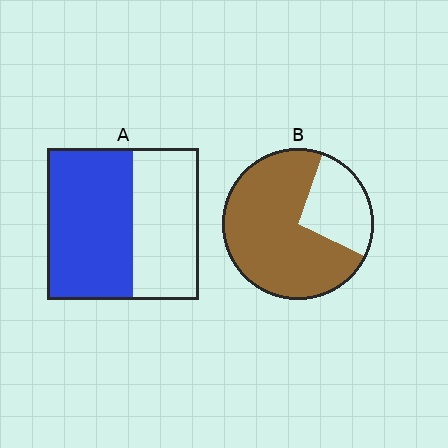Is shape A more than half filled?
Yes.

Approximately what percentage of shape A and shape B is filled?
A is approximately 55% and B is approximately 75%.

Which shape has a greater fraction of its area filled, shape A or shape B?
Shape B.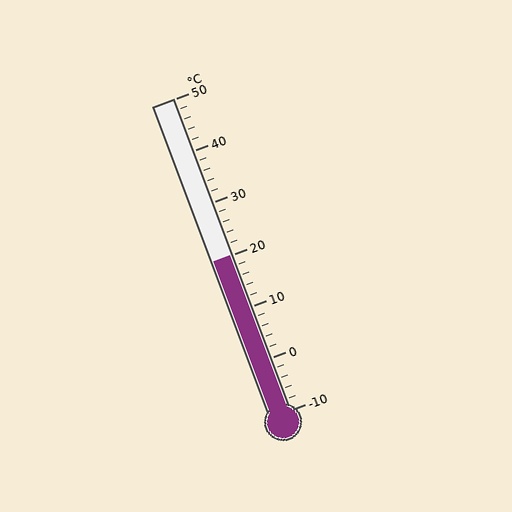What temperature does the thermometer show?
The thermometer shows approximately 20°C.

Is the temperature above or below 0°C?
The temperature is above 0°C.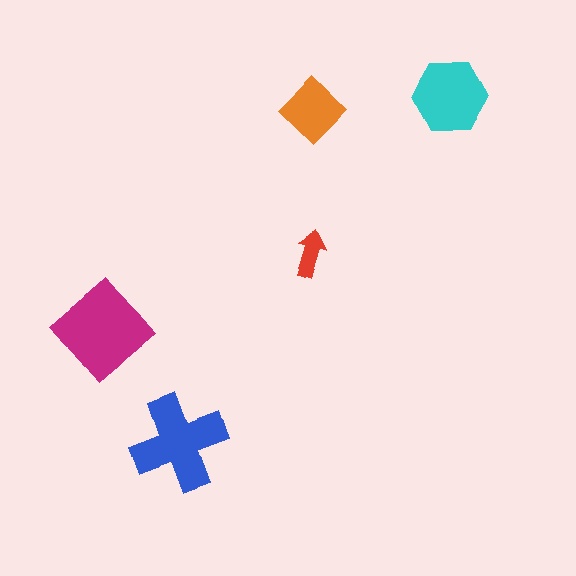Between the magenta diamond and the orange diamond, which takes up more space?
The magenta diamond.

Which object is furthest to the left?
The magenta diamond is leftmost.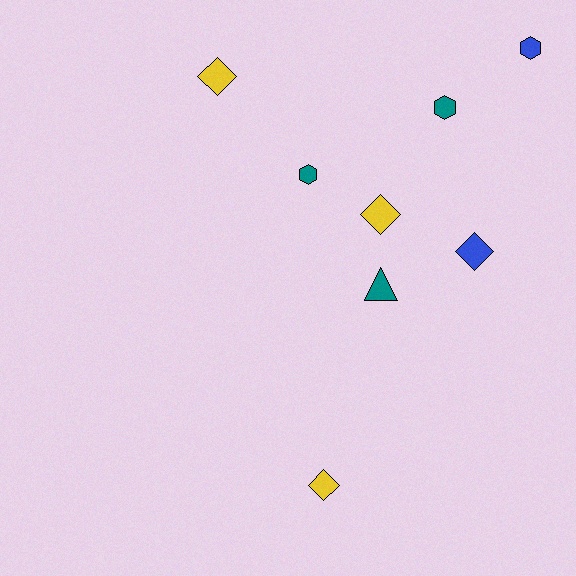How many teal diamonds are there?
There are no teal diamonds.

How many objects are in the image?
There are 8 objects.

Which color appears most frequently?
Yellow, with 3 objects.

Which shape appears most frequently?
Diamond, with 4 objects.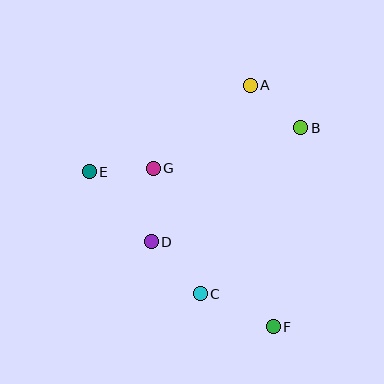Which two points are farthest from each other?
Points A and F are farthest from each other.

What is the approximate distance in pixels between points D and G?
The distance between D and G is approximately 74 pixels.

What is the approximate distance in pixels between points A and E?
The distance between A and E is approximately 182 pixels.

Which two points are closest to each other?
Points E and G are closest to each other.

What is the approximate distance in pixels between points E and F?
The distance between E and F is approximately 241 pixels.